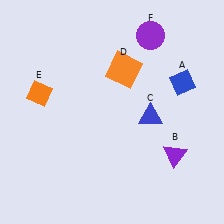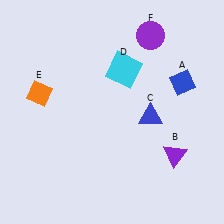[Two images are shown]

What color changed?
The square (D) changed from orange in Image 1 to cyan in Image 2.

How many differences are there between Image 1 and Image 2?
There is 1 difference between the two images.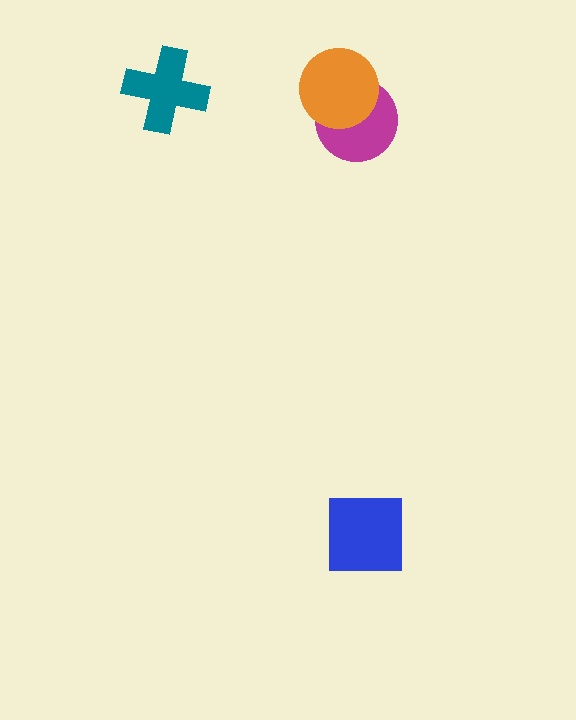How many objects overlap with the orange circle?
1 object overlaps with the orange circle.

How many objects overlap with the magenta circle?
1 object overlaps with the magenta circle.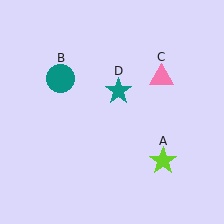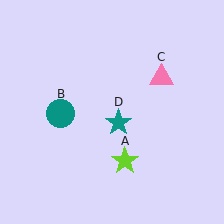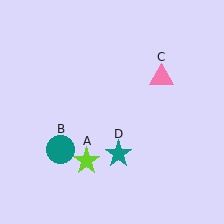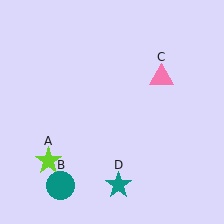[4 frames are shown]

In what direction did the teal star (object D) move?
The teal star (object D) moved down.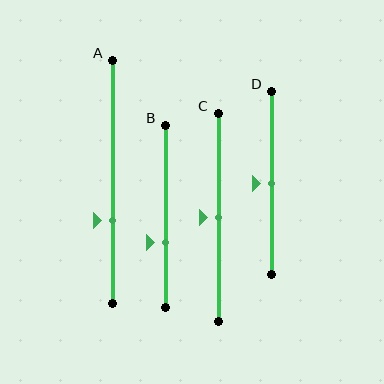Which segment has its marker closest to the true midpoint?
Segment C has its marker closest to the true midpoint.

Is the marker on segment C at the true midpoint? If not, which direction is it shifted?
Yes, the marker on segment C is at the true midpoint.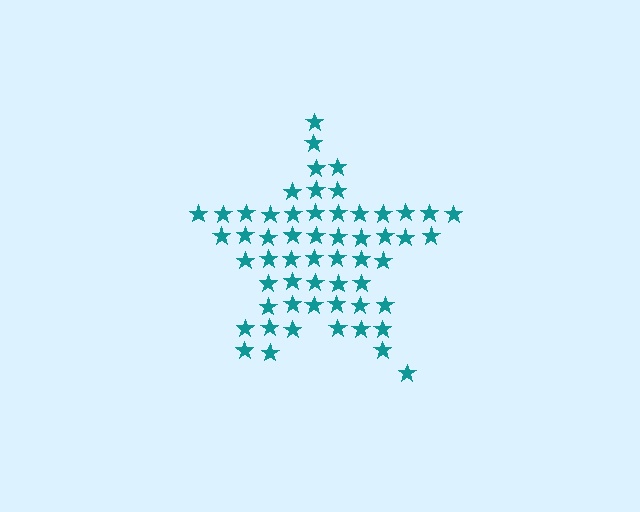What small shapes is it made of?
It is made of small stars.